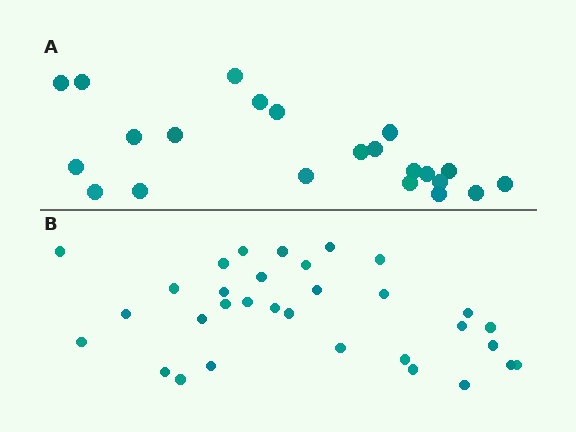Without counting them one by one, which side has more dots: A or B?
Region B (the bottom region) has more dots.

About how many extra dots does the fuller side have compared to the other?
Region B has roughly 10 or so more dots than region A.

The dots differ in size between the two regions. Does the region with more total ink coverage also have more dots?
No. Region A has more total ink coverage because its dots are larger, but region B actually contains more individual dots. Total area can be misleading — the number of items is what matters here.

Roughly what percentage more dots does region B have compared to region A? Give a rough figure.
About 45% more.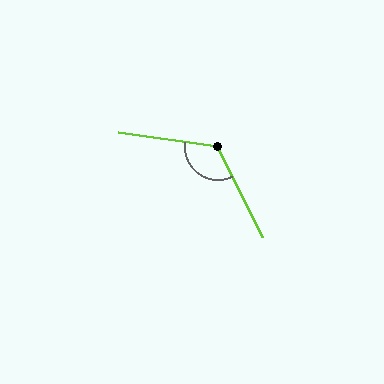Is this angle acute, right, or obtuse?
It is obtuse.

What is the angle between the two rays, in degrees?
Approximately 124 degrees.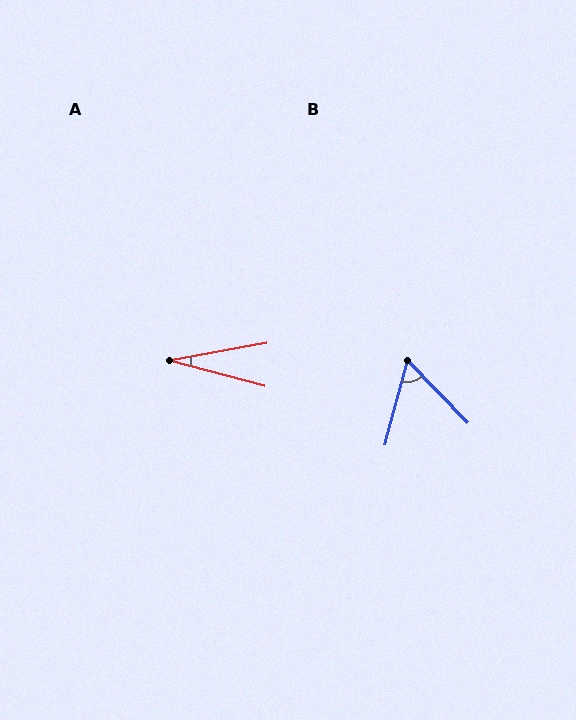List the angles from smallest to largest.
A (25°), B (59°).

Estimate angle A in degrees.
Approximately 25 degrees.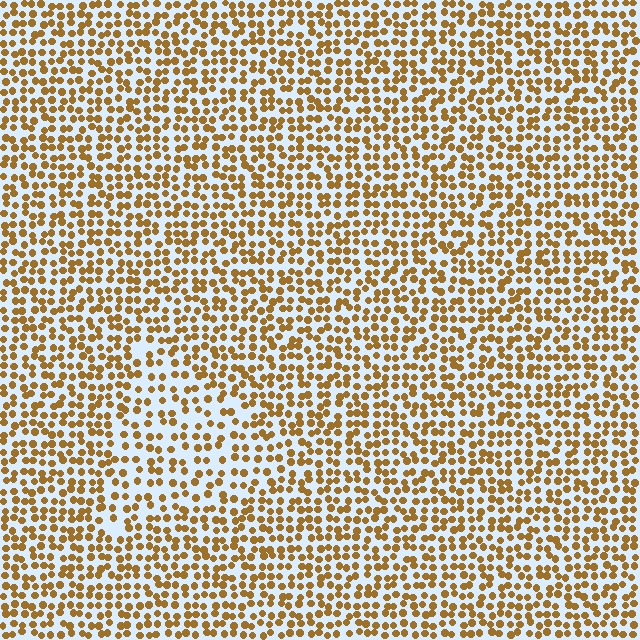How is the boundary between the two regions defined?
The boundary is defined by a change in element density (approximately 1.6x ratio). All elements are the same color, size, and shape.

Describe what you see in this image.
The image contains small brown elements arranged at two different densities. A triangle-shaped region is visible where the elements are less densely packed than the surrounding area.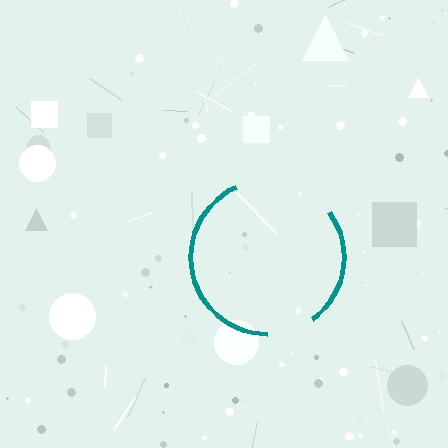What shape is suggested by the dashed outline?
The dashed outline suggests a circle.